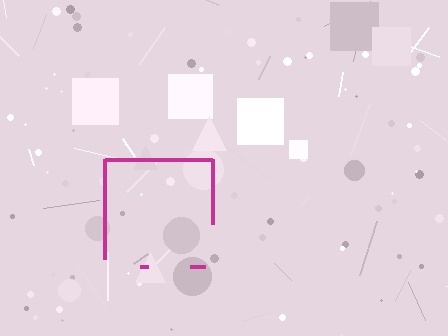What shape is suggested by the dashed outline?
The dashed outline suggests a square.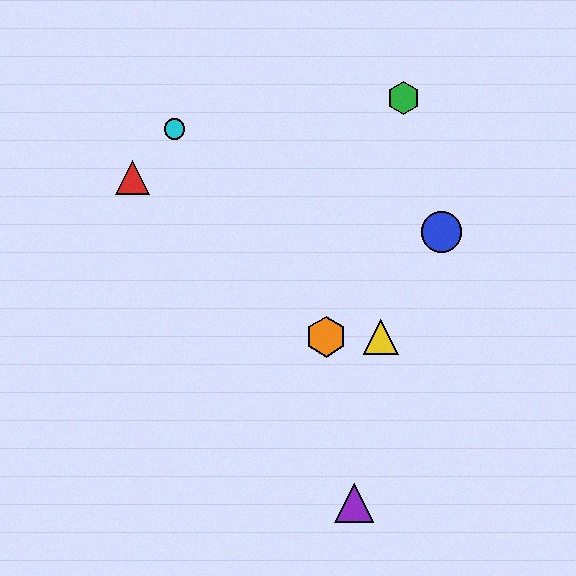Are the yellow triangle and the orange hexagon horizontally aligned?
Yes, both are at y≈337.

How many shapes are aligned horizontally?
2 shapes (the yellow triangle, the orange hexagon) are aligned horizontally.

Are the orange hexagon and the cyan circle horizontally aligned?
No, the orange hexagon is at y≈337 and the cyan circle is at y≈129.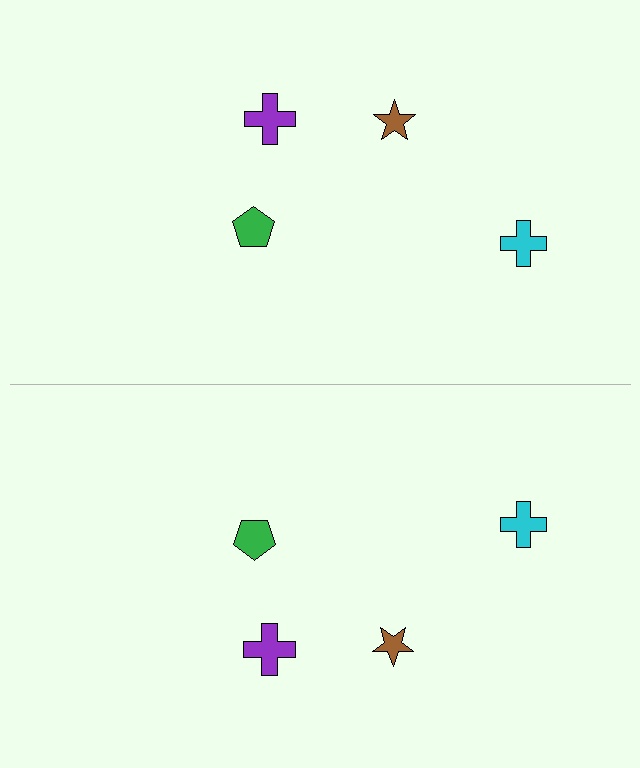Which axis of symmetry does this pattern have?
The pattern has a horizontal axis of symmetry running through the center of the image.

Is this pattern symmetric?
Yes, this pattern has bilateral (reflection) symmetry.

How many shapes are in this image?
There are 8 shapes in this image.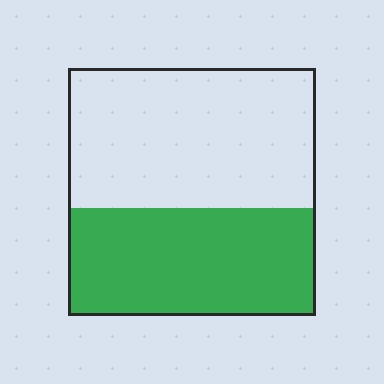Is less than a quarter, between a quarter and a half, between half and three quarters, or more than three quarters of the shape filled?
Between a quarter and a half.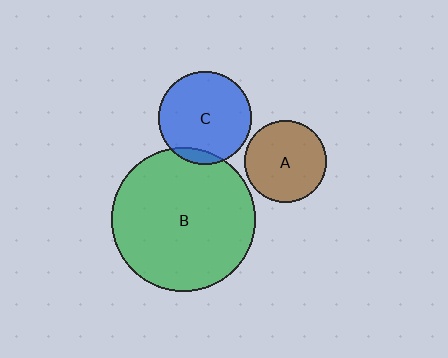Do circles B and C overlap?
Yes.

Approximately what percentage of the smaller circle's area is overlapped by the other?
Approximately 10%.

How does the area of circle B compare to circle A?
Approximately 3.1 times.